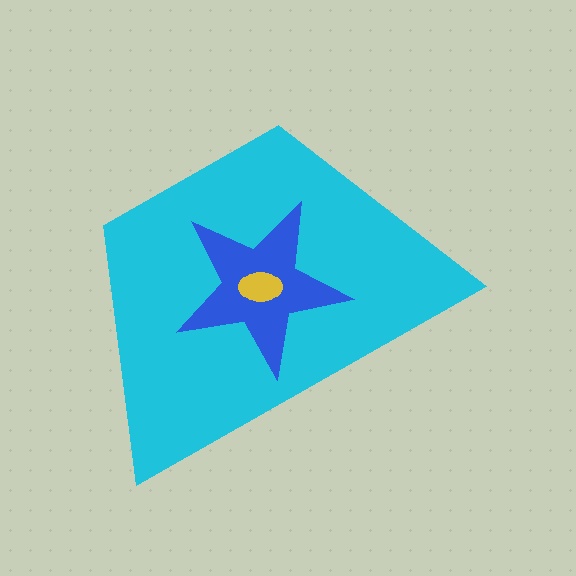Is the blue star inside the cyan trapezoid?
Yes.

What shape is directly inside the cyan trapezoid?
The blue star.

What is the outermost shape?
The cyan trapezoid.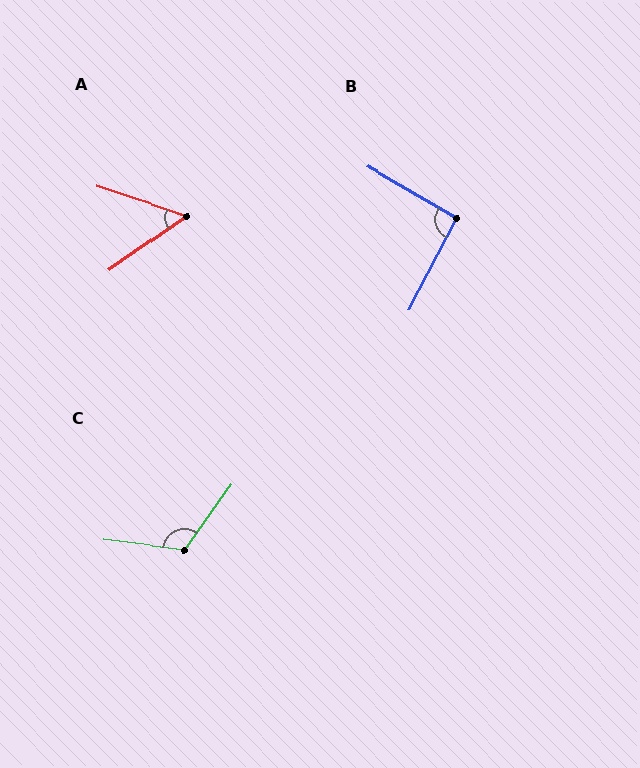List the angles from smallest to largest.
A (53°), B (93°), C (119°).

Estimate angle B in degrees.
Approximately 93 degrees.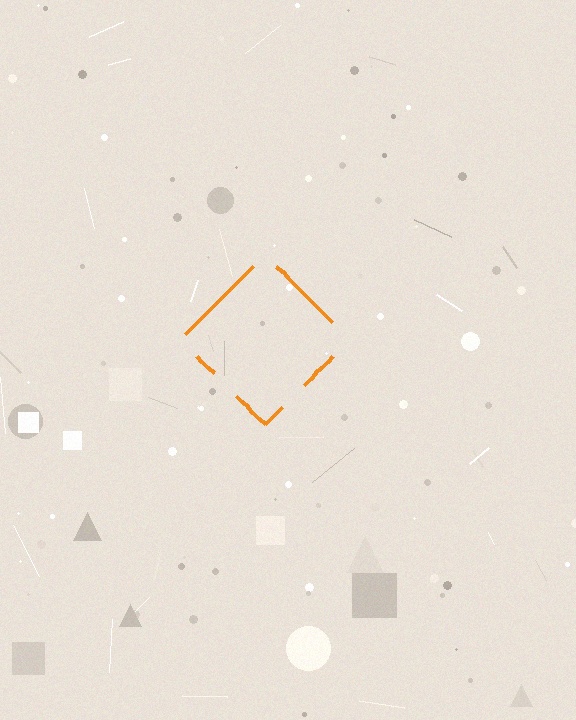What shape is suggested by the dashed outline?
The dashed outline suggests a diamond.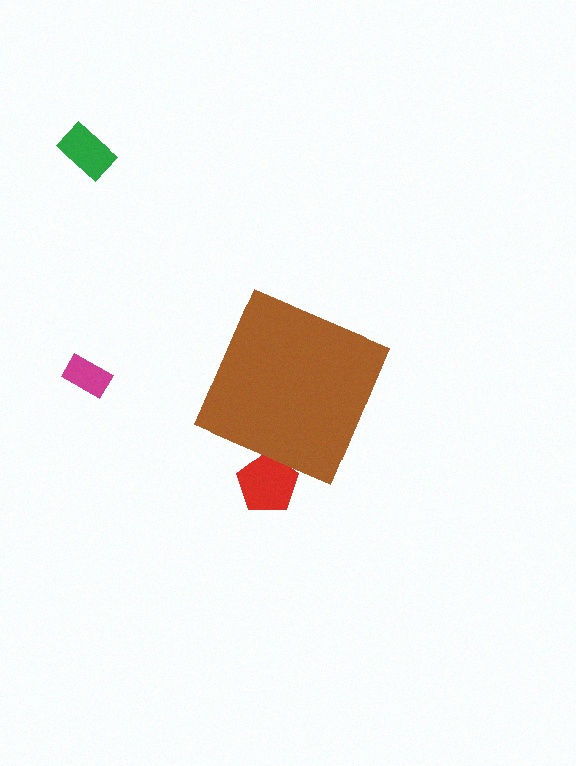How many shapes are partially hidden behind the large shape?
1 shape is partially hidden.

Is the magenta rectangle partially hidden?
No, the magenta rectangle is fully visible.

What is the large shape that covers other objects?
A brown diamond.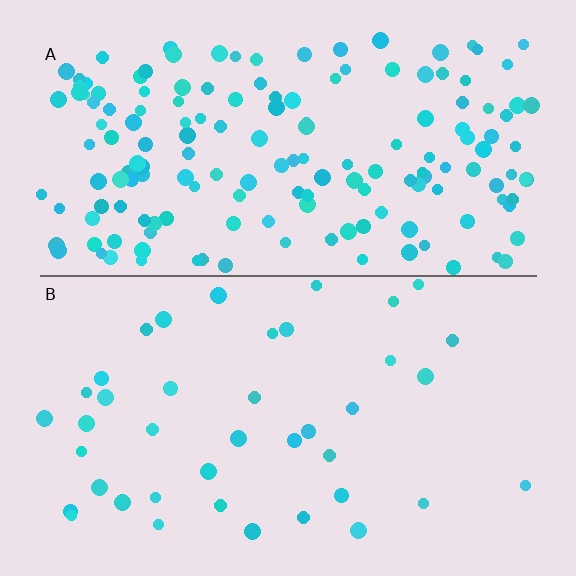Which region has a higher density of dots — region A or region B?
A (the top).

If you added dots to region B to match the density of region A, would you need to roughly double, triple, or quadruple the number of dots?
Approximately quadruple.